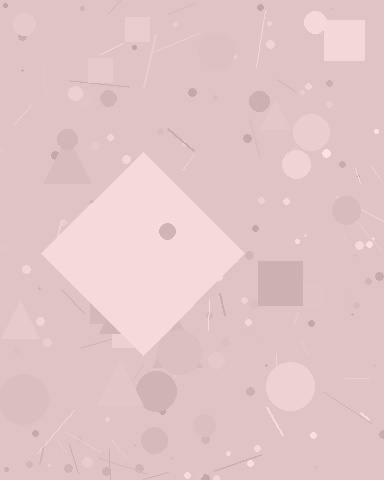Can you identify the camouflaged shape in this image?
The camouflaged shape is a diamond.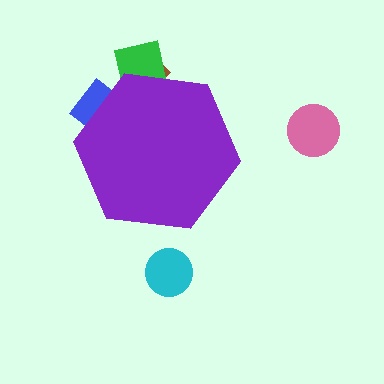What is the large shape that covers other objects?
A purple hexagon.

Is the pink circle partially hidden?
No, the pink circle is fully visible.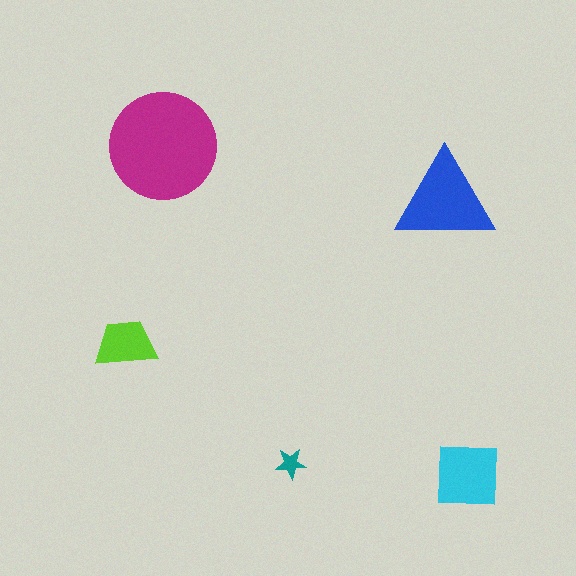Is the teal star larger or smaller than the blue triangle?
Smaller.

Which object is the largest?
The magenta circle.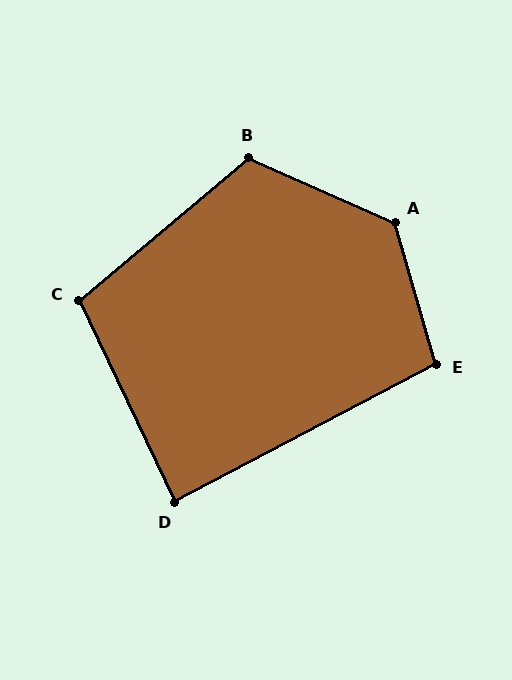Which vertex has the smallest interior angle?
D, at approximately 88 degrees.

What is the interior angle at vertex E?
Approximately 102 degrees (obtuse).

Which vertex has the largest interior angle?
A, at approximately 130 degrees.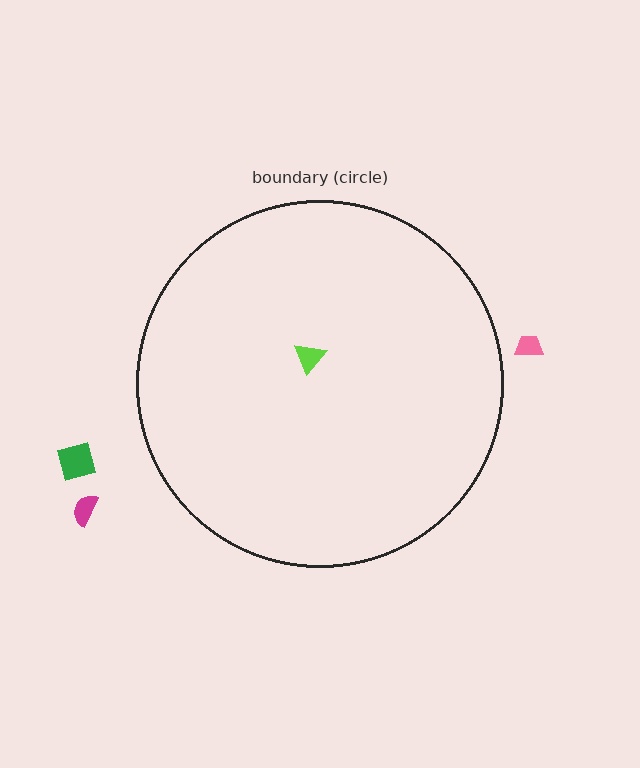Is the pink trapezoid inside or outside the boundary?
Outside.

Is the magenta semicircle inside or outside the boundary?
Outside.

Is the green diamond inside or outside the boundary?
Outside.